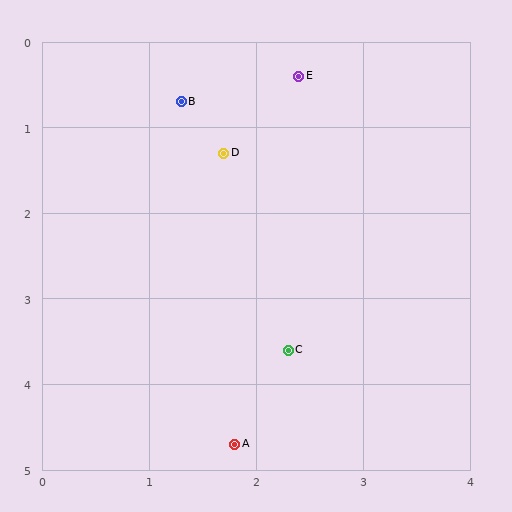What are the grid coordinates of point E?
Point E is at approximately (2.4, 0.4).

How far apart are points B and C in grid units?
Points B and C are about 3.1 grid units apart.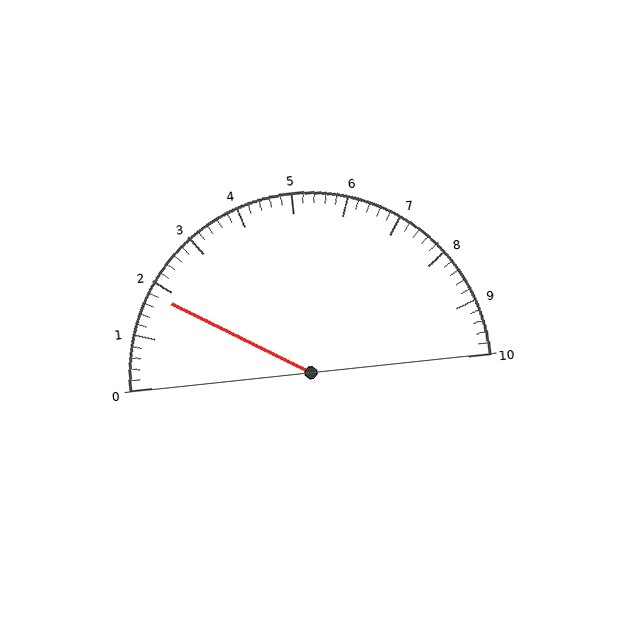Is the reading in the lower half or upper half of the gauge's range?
The reading is in the lower half of the range (0 to 10).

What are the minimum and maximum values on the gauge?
The gauge ranges from 0 to 10.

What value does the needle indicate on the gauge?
The needle indicates approximately 1.8.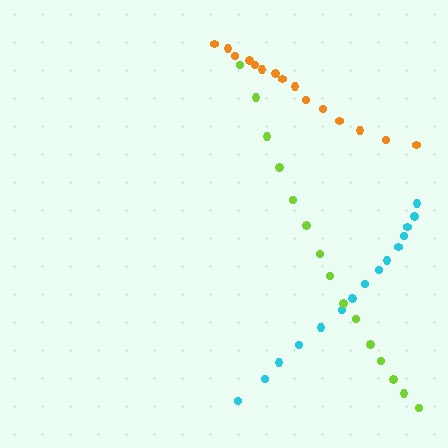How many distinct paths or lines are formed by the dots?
There are 3 distinct paths.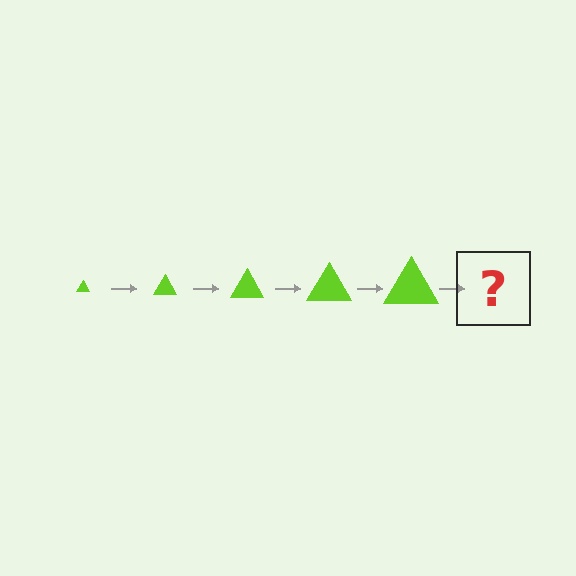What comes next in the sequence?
The next element should be a lime triangle, larger than the previous one.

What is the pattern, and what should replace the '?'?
The pattern is that the triangle gets progressively larger each step. The '?' should be a lime triangle, larger than the previous one.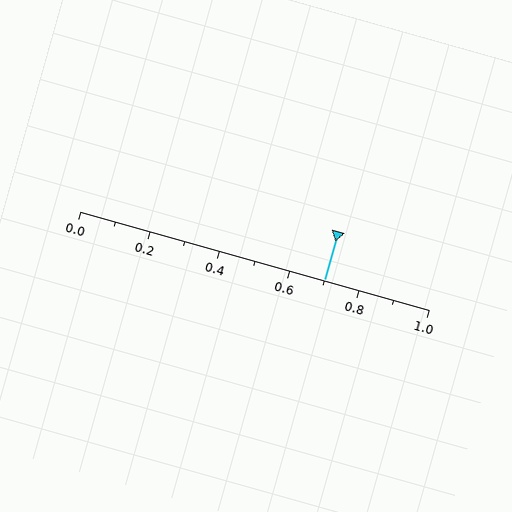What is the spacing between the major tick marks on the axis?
The major ticks are spaced 0.2 apart.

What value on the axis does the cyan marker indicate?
The marker indicates approximately 0.7.